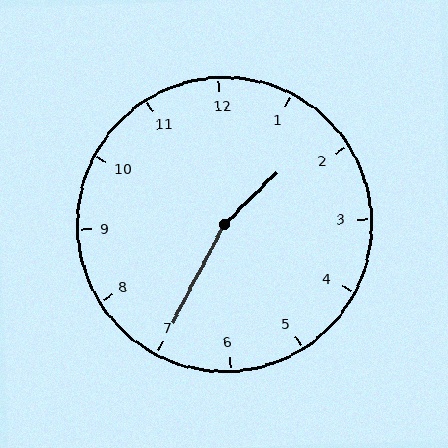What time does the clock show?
1:35.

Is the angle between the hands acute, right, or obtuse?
It is obtuse.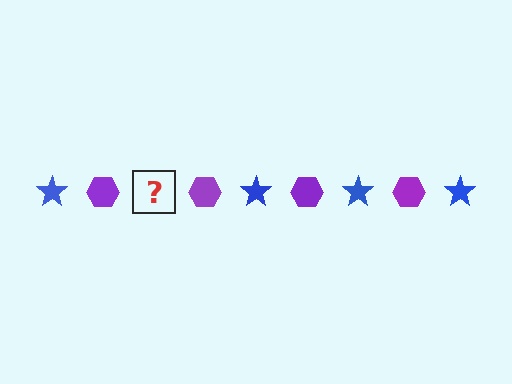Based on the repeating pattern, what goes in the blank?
The blank should be a blue star.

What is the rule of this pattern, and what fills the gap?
The rule is that the pattern alternates between blue star and purple hexagon. The gap should be filled with a blue star.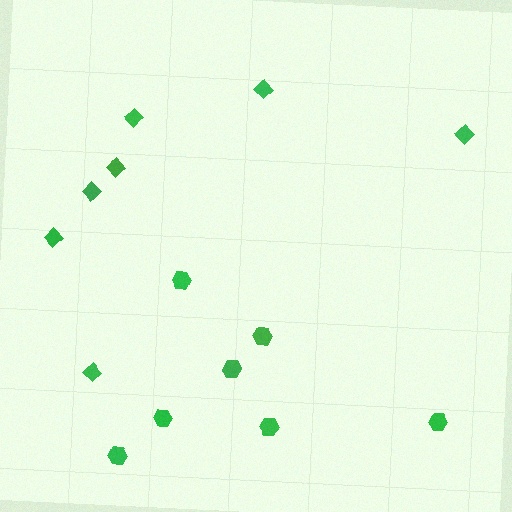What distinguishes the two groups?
There are 2 groups: one group of hexagons (7) and one group of diamonds (7).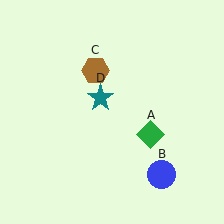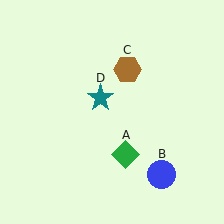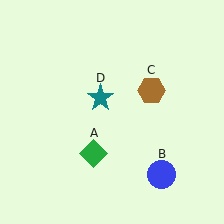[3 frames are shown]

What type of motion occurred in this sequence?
The green diamond (object A), brown hexagon (object C) rotated clockwise around the center of the scene.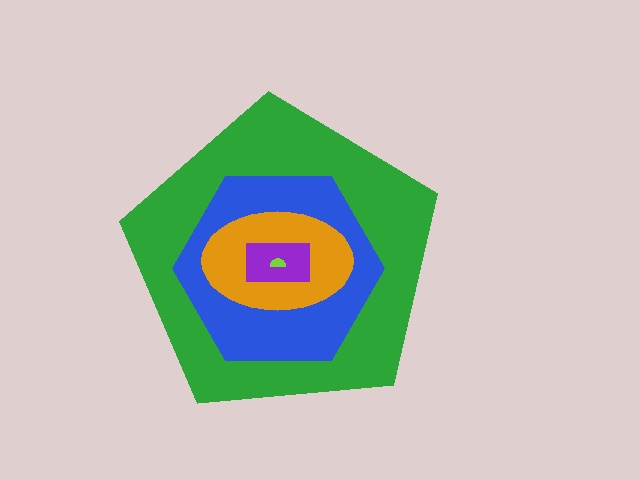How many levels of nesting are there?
5.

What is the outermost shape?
The green pentagon.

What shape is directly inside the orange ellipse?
The purple rectangle.